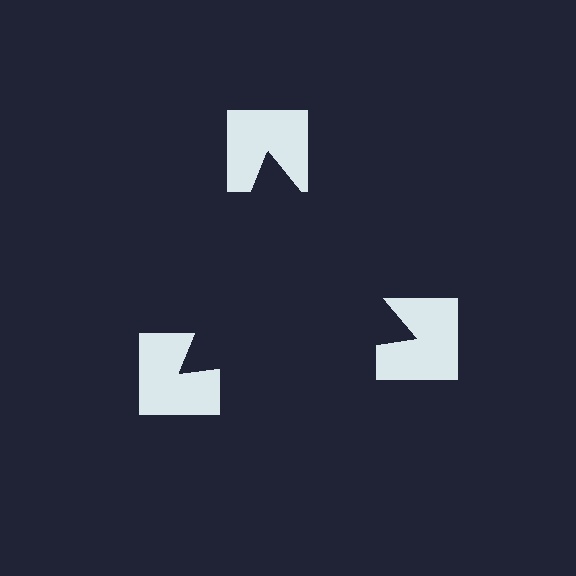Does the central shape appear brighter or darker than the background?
It typically appears slightly darker than the background, even though no actual brightness change is drawn.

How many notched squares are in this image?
There are 3 — one at each vertex of the illusory triangle.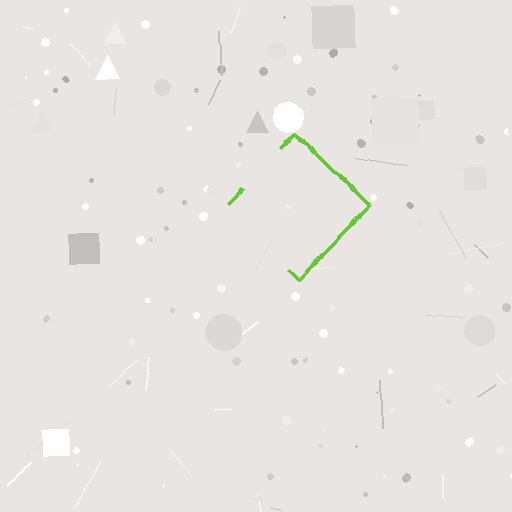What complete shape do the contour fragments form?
The contour fragments form a diamond.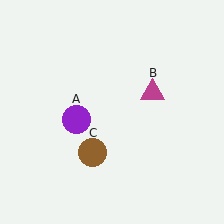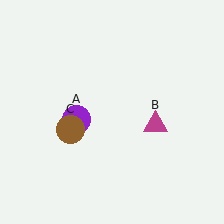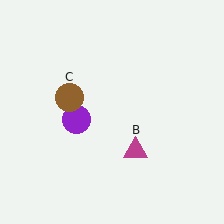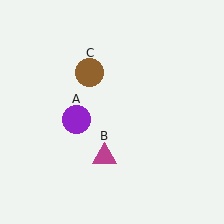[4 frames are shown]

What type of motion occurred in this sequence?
The magenta triangle (object B), brown circle (object C) rotated clockwise around the center of the scene.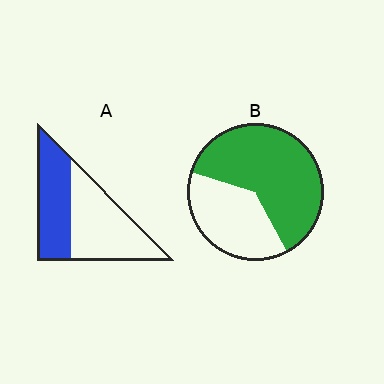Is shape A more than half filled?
No.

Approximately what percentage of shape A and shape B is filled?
A is approximately 45% and B is approximately 65%.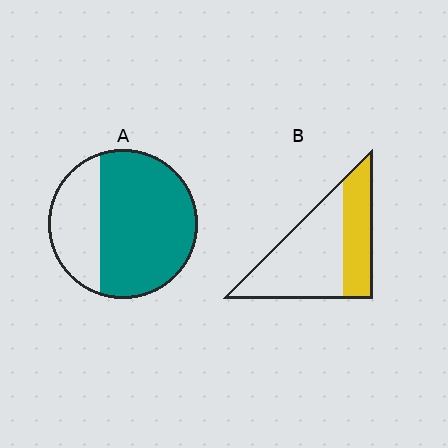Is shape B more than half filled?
No.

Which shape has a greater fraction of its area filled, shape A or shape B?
Shape A.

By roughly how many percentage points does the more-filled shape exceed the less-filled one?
By roughly 35 percentage points (A over B).